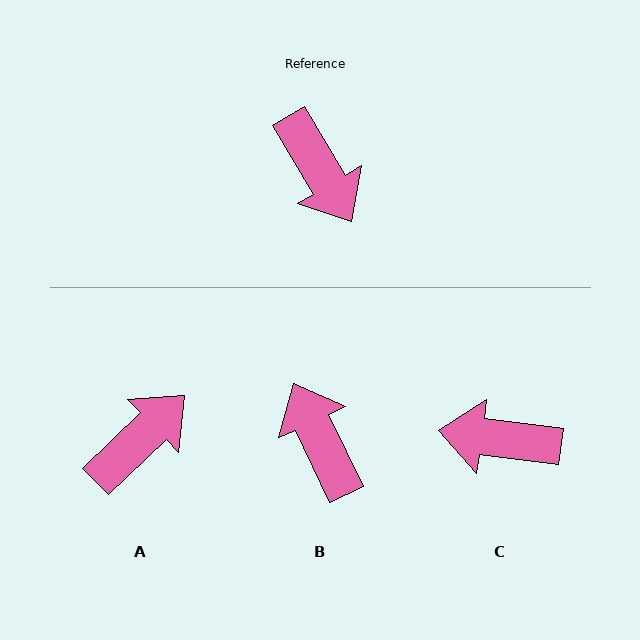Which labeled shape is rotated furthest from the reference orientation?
B, about 174 degrees away.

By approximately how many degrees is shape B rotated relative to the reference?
Approximately 174 degrees counter-clockwise.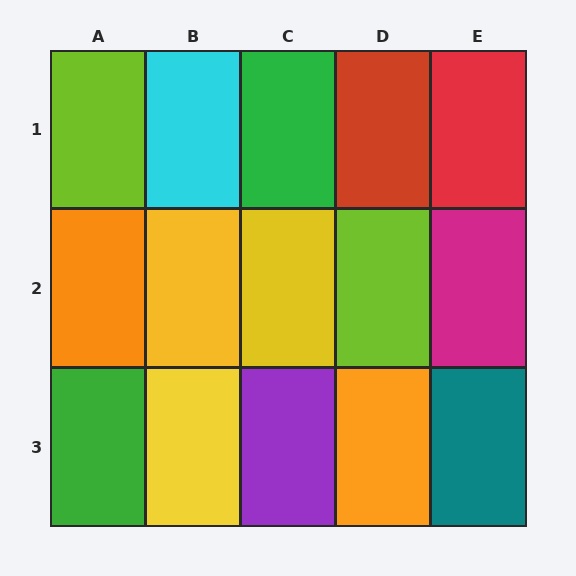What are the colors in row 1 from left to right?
Lime, cyan, green, red, red.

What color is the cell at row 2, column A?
Orange.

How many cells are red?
2 cells are red.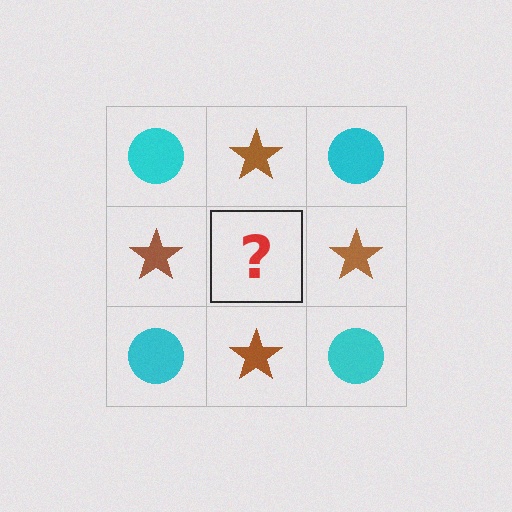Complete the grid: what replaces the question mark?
The question mark should be replaced with a cyan circle.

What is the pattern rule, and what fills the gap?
The rule is that it alternates cyan circle and brown star in a checkerboard pattern. The gap should be filled with a cyan circle.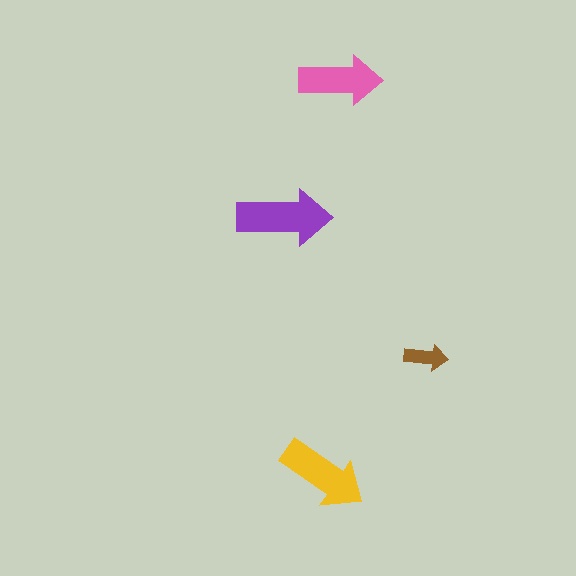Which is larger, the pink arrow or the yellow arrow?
The yellow one.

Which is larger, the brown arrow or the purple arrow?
The purple one.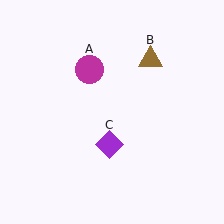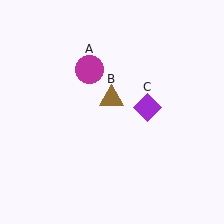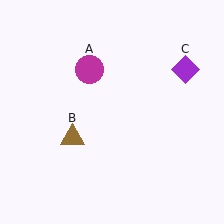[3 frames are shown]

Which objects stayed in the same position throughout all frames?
Magenta circle (object A) remained stationary.